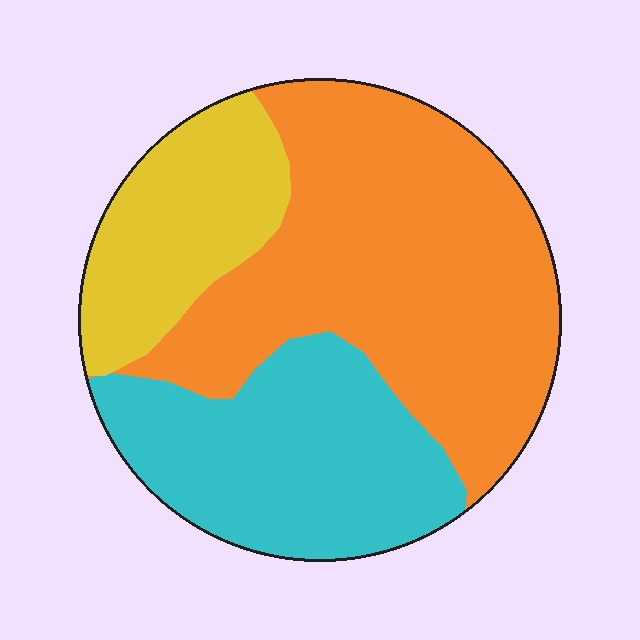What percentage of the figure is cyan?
Cyan covers about 30% of the figure.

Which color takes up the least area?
Yellow, at roughly 20%.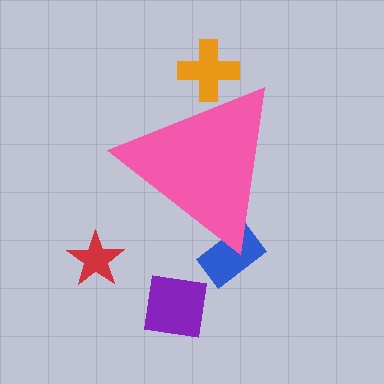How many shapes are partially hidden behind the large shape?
2 shapes are partially hidden.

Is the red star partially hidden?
No, the red star is fully visible.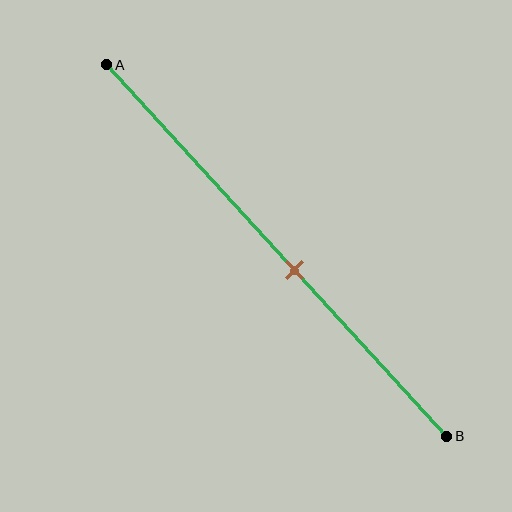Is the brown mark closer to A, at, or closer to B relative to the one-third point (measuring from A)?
The brown mark is closer to point B than the one-third point of segment AB.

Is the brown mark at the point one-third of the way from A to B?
No, the mark is at about 55% from A, not at the 33% one-third point.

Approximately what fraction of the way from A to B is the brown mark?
The brown mark is approximately 55% of the way from A to B.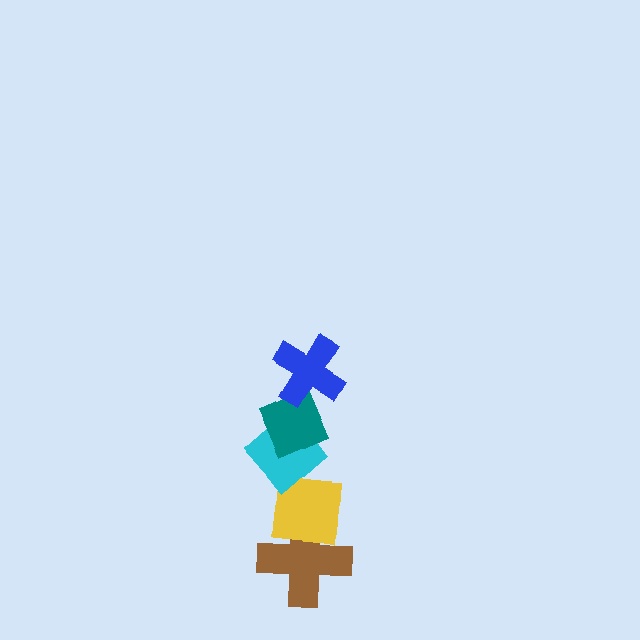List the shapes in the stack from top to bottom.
From top to bottom: the blue cross, the teal diamond, the cyan diamond, the yellow square, the brown cross.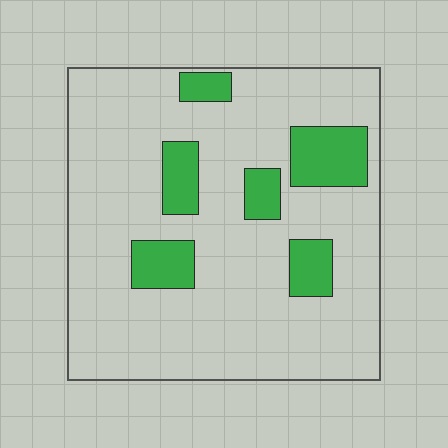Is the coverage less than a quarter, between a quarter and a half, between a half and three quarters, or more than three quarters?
Less than a quarter.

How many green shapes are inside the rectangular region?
6.